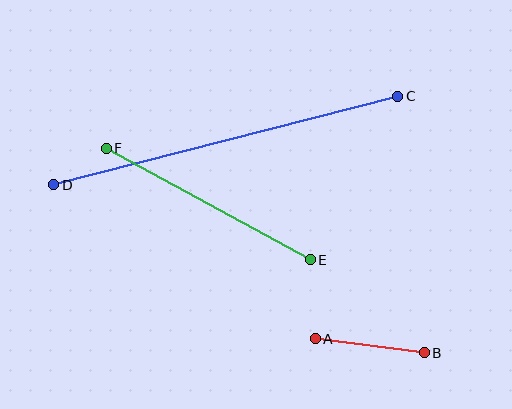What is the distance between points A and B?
The distance is approximately 110 pixels.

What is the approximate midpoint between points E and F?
The midpoint is at approximately (208, 204) pixels.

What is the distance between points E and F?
The distance is approximately 233 pixels.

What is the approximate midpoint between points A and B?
The midpoint is at approximately (370, 346) pixels.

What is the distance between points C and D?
The distance is approximately 355 pixels.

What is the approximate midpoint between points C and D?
The midpoint is at approximately (226, 141) pixels.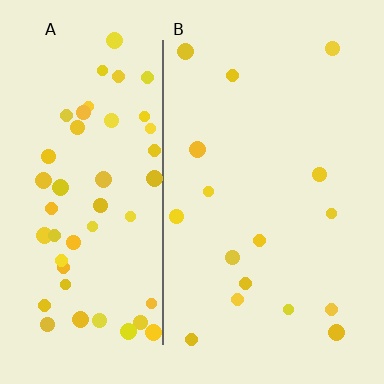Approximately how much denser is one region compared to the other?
Approximately 3.3× — region A over region B.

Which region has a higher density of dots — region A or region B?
A (the left).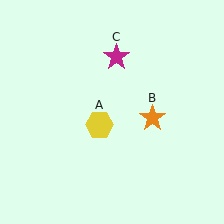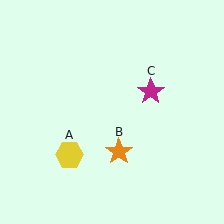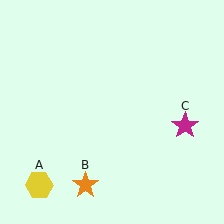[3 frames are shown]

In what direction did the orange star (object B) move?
The orange star (object B) moved down and to the left.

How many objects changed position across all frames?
3 objects changed position: yellow hexagon (object A), orange star (object B), magenta star (object C).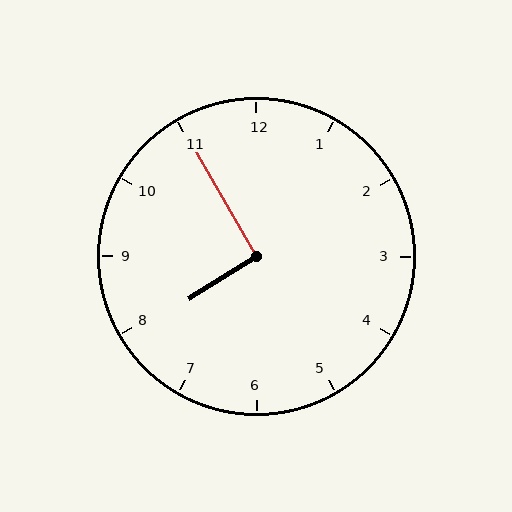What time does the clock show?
7:55.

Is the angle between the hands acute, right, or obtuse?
It is right.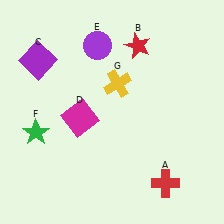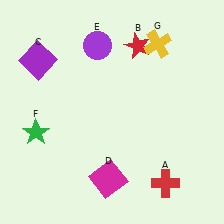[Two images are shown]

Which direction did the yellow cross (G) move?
The yellow cross (G) moved right.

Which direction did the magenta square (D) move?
The magenta square (D) moved down.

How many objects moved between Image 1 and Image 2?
2 objects moved between the two images.